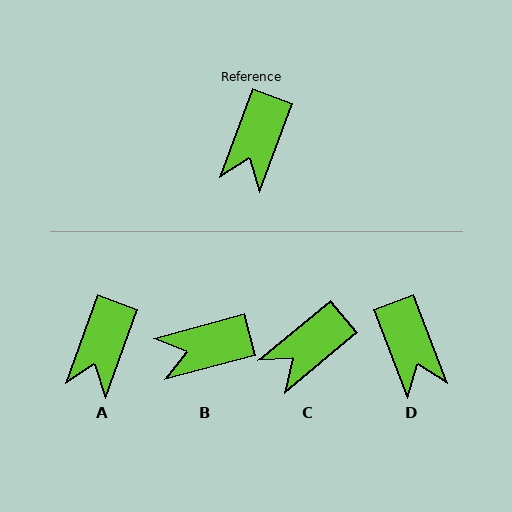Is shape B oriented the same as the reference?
No, it is off by about 55 degrees.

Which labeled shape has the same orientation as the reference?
A.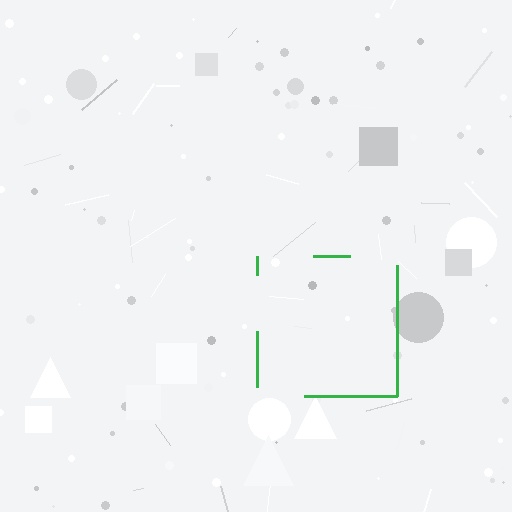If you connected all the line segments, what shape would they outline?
They would outline a square.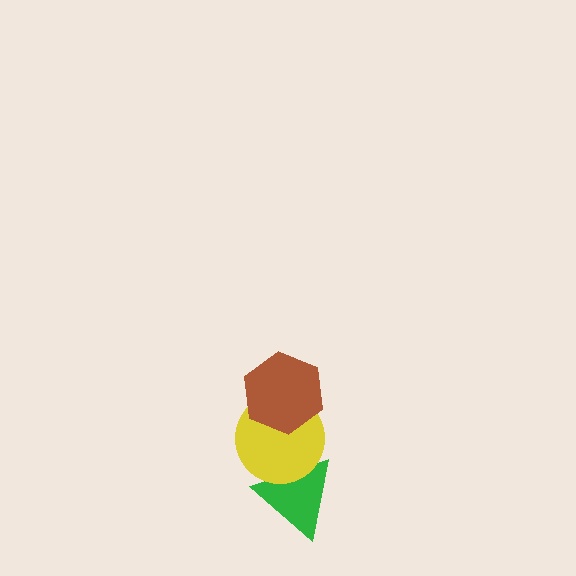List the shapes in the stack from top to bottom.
From top to bottom: the brown hexagon, the yellow circle, the green triangle.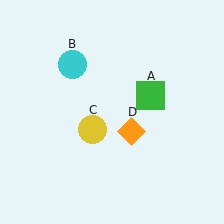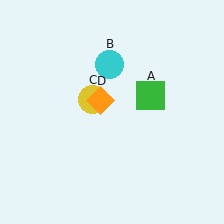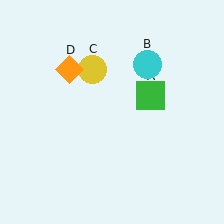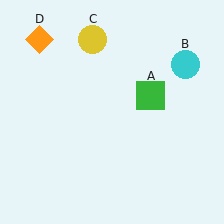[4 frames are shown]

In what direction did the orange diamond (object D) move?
The orange diamond (object D) moved up and to the left.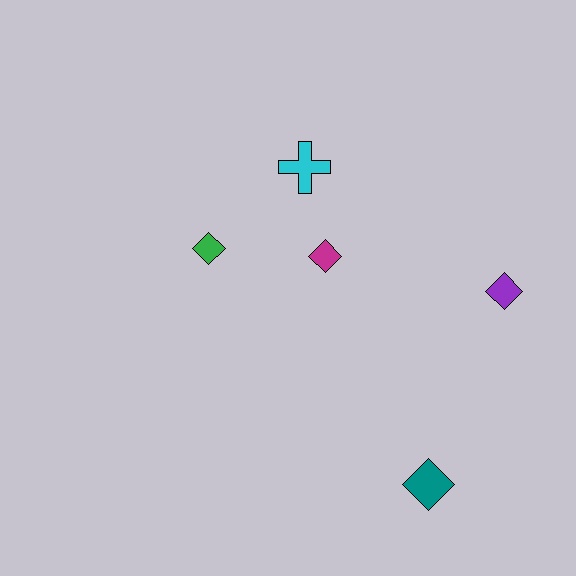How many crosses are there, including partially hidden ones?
There is 1 cross.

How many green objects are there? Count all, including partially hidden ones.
There is 1 green object.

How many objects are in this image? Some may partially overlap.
There are 5 objects.